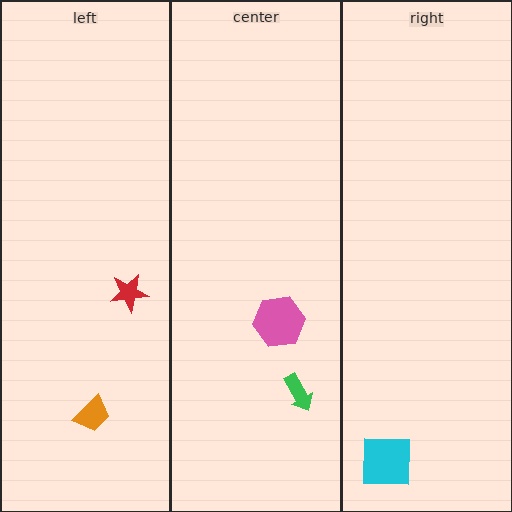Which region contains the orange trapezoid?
The left region.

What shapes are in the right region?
The cyan square.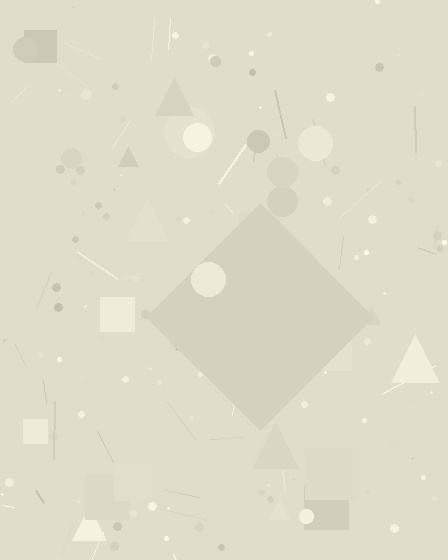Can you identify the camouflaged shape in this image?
The camouflaged shape is a diamond.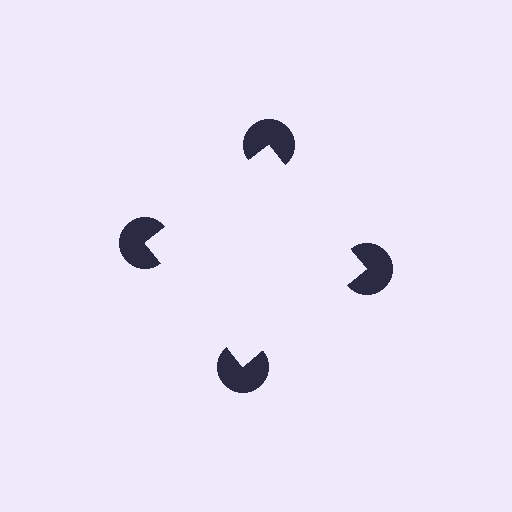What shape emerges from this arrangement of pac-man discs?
An illusory square — its edges are inferred from the aligned wedge cuts in the pac-man discs, not physically drawn.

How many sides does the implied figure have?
4 sides.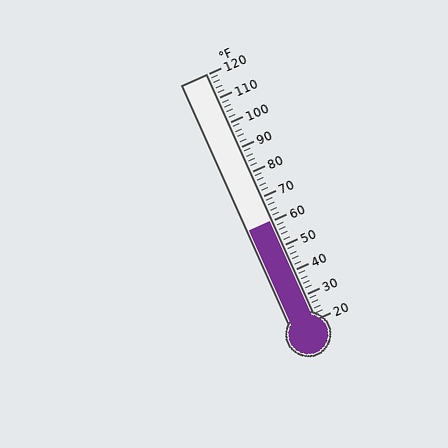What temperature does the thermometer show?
The thermometer shows approximately 60°F.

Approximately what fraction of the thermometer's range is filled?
The thermometer is filled to approximately 40% of its range.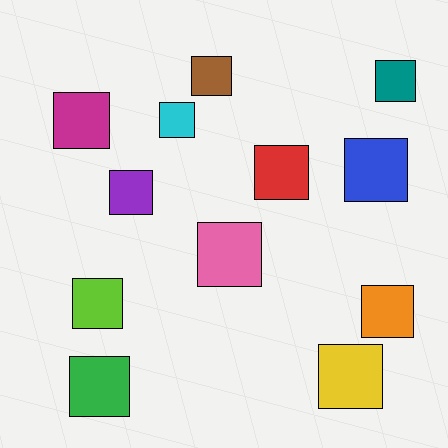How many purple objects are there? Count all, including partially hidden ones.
There is 1 purple object.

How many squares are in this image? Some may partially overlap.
There are 12 squares.